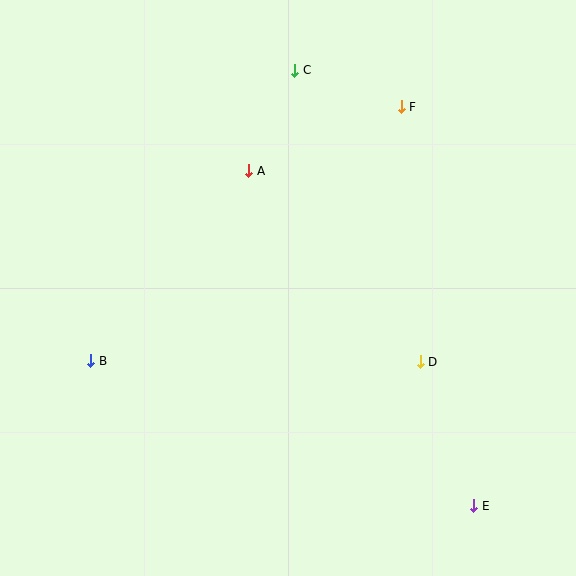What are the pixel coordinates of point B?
Point B is at (91, 361).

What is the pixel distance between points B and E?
The distance between B and E is 410 pixels.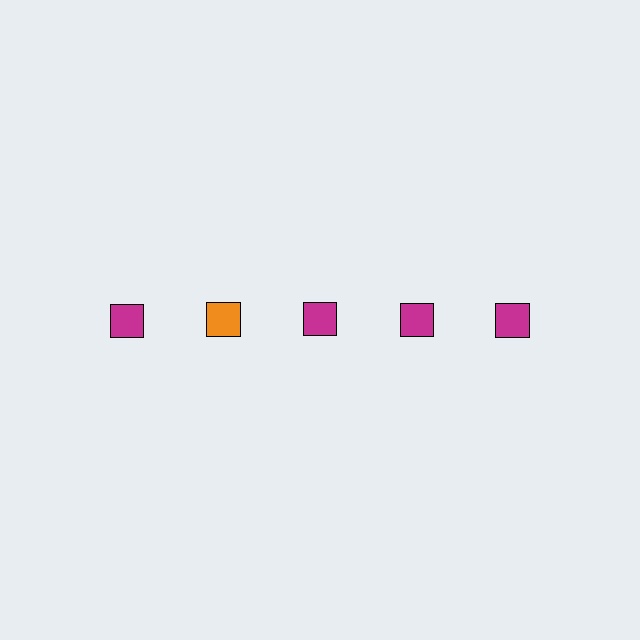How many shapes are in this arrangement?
There are 5 shapes arranged in a grid pattern.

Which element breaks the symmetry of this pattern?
The orange square in the top row, second from left column breaks the symmetry. All other shapes are magenta squares.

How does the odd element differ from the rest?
It has a different color: orange instead of magenta.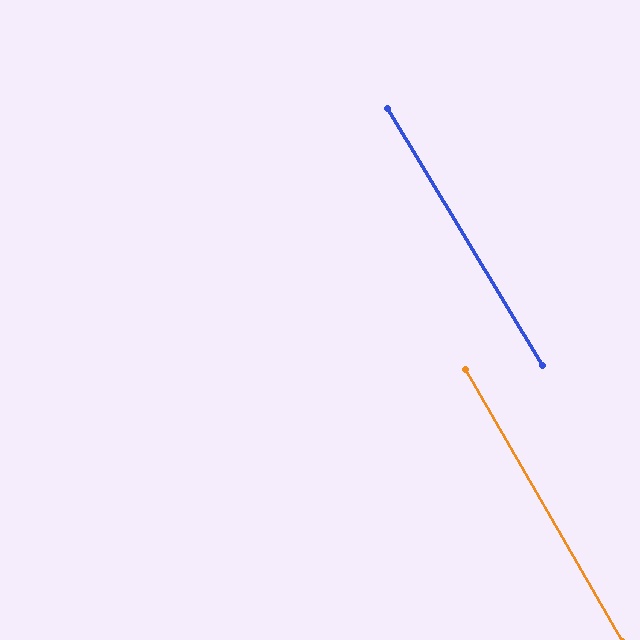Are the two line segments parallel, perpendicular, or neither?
Parallel — their directions differ by only 1.0°.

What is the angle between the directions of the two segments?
Approximately 1 degree.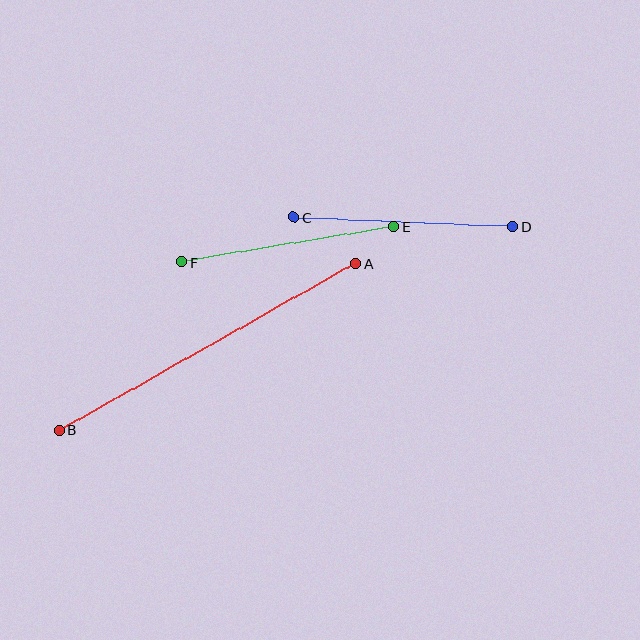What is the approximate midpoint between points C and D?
The midpoint is at approximately (403, 222) pixels.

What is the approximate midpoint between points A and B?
The midpoint is at approximately (208, 347) pixels.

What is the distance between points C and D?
The distance is approximately 219 pixels.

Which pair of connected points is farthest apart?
Points A and B are farthest apart.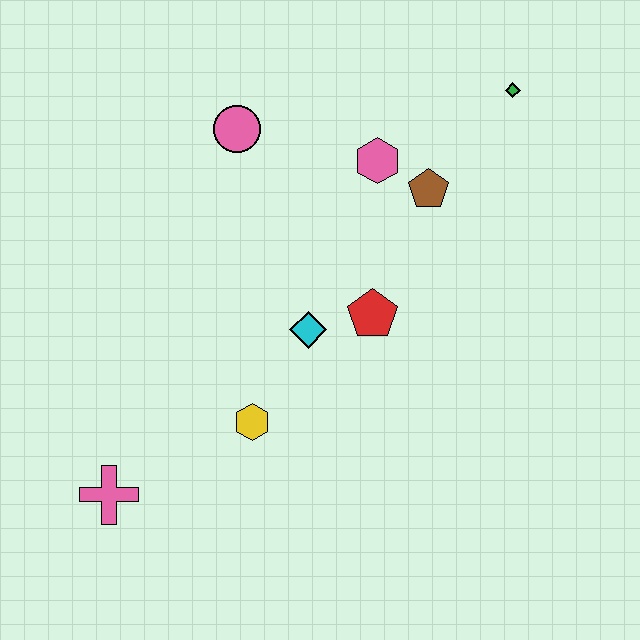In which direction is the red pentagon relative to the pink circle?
The red pentagon is below the pink circle.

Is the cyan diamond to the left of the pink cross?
No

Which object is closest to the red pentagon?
The cyan diamond is closest to the red pentagon.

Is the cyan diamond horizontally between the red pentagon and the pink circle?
Yes